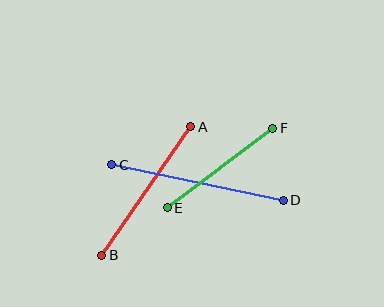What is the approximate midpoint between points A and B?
The midpoint is at approximately (146, 191) pixels.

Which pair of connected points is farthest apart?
Points C and D are farthest apart.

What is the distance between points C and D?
The distance is approximately 175 pixels.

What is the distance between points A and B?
The distance is approximately 156 pixels.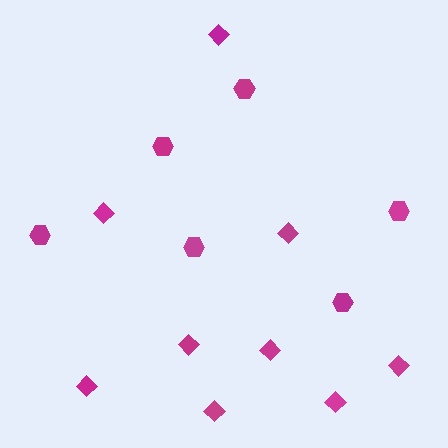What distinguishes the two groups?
There are 2 groups: one group of hexagons (6) and one group of diamonds (9).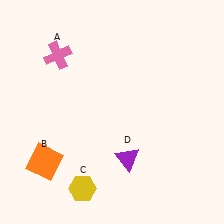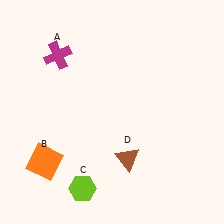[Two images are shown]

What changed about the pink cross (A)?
In Image 1, A is pink. In Image 2, it changed to magenta.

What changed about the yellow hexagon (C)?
In Image 1, C is yellow. In Image 2, it changed to lime.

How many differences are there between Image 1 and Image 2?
There are 3 differences between the two images.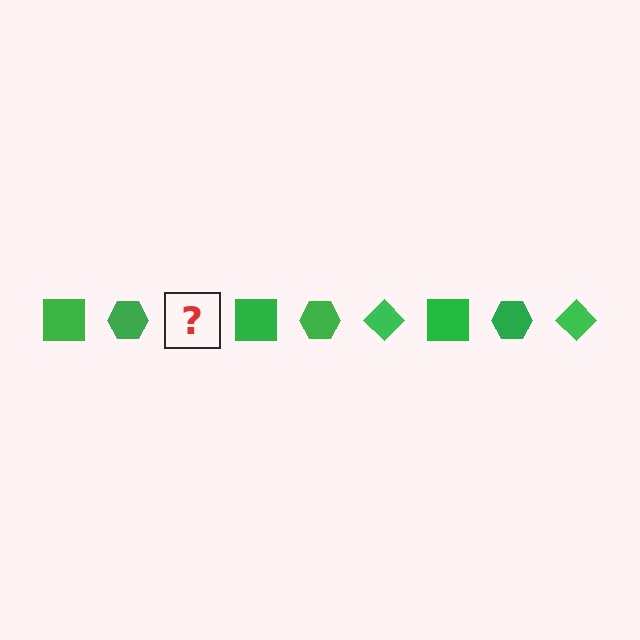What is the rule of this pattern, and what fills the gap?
The rule is that the pattern cycles through square, hexagon, diamond shapes in green. The gap should be filled with a green diamond.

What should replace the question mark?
The question mark should be replaced with a green diamond.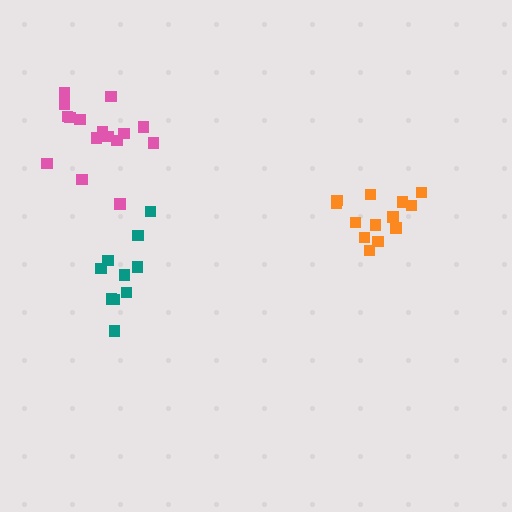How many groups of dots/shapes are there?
There are 3 groups.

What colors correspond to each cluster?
The clusters are colored: orange, pink, teal.